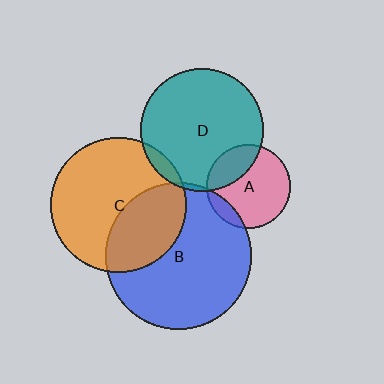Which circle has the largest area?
Circle B (blue).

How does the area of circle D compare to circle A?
Approximately 2.1 times.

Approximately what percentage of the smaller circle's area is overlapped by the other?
Approximately 25%.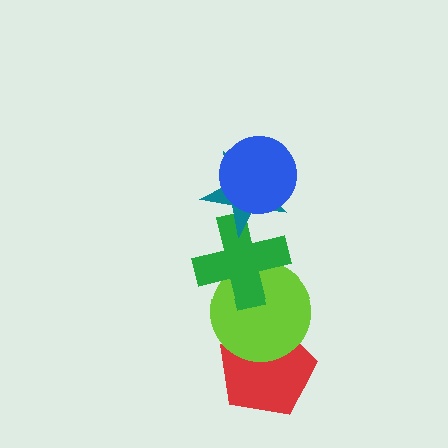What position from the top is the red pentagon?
The red pentagon is 5th from the top.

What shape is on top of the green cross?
The teal star is on top of the green cross.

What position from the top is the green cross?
The green cross is 3rd from the top.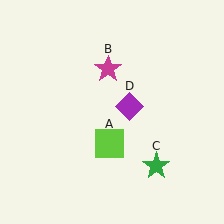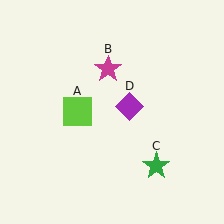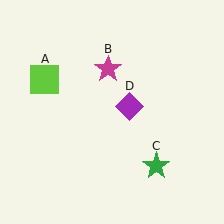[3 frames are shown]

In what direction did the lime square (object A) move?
The lime square (object A) moved up and to the left.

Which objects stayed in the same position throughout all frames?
Magenta star (object B) and green star (object C) and purple diamond (object D) remained stationary.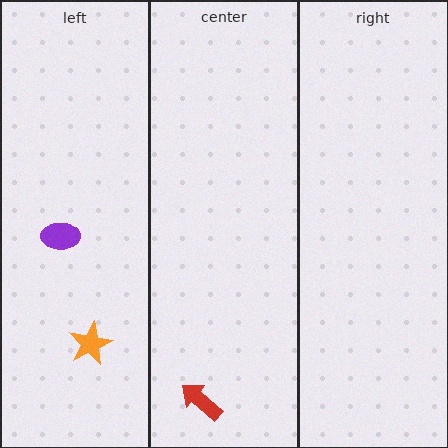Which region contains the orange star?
The left region.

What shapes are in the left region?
The purple ellipse, the orange star.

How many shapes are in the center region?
1.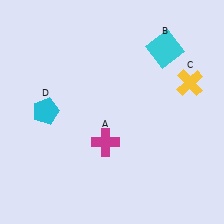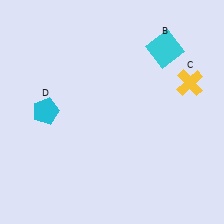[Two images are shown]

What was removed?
The magenta cross (A) was removed in Image 2.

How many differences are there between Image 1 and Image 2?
There is 1 difference between the two images.